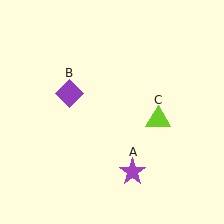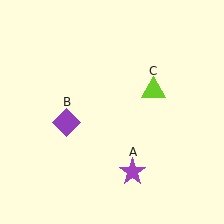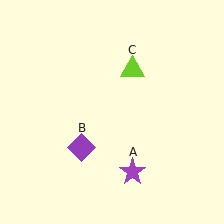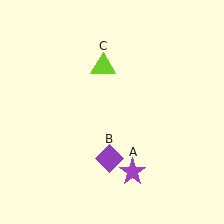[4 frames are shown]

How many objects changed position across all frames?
2 objects changed position: purple diamond (object B), lime triangle (object C).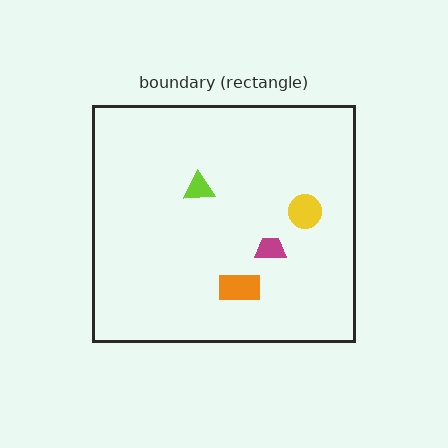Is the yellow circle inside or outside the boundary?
Inside.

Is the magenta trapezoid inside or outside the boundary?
Inside.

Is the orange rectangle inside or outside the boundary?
Inside.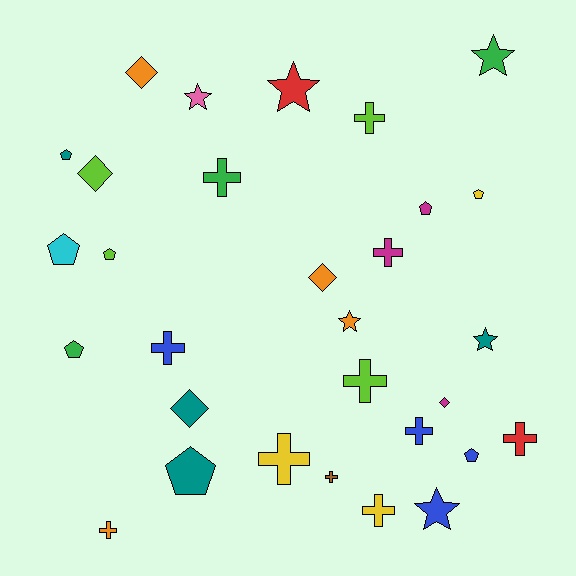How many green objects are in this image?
There are 3 green objects.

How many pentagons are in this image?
There are 8 pentagons.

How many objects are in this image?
There are 30 objects.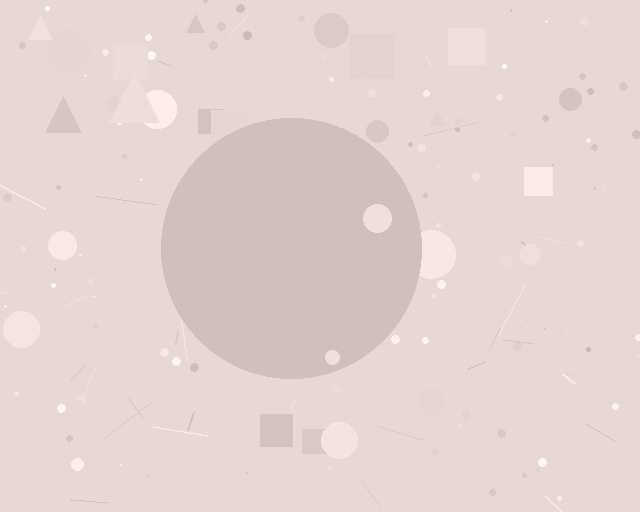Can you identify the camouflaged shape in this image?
The camouflaged shape is a circle.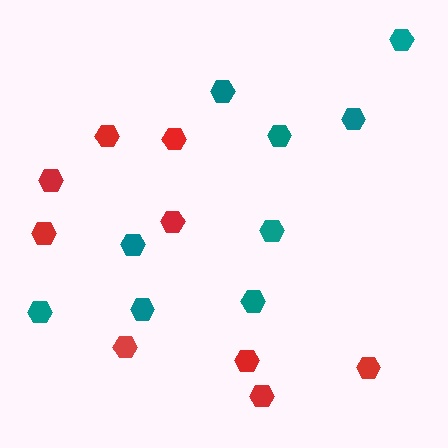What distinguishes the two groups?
There are 2 groups: one group of teal hexagons (9) and one group of red hexagons (9).